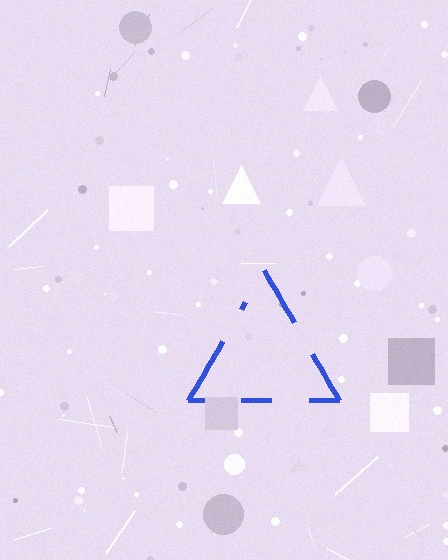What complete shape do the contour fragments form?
The contour fragments form a triangle.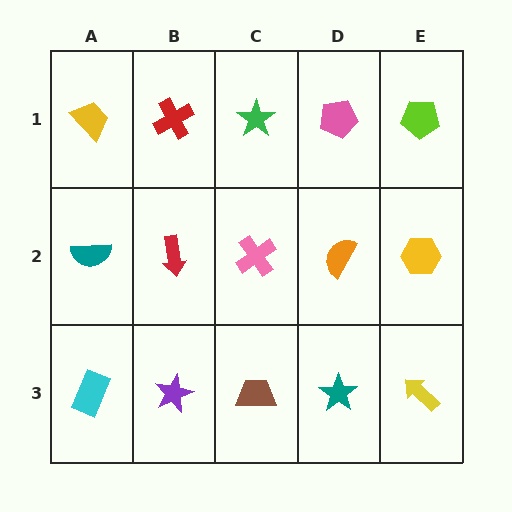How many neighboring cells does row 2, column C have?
4.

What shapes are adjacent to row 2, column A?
A yellow trapezoid (row 1, column A), a cyan rectangle (row 3, column A), a red arrow (row 2, column B).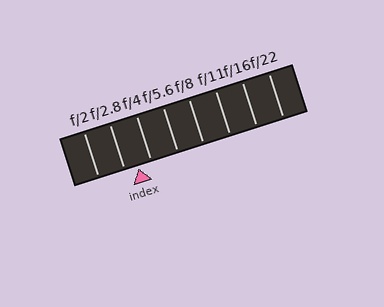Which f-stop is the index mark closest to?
The index mark is closest to f/4.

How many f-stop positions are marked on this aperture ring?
There are 8 f-stop positions marked.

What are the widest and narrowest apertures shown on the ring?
The widest aperture shown is f/2 and the narrowest is f/22.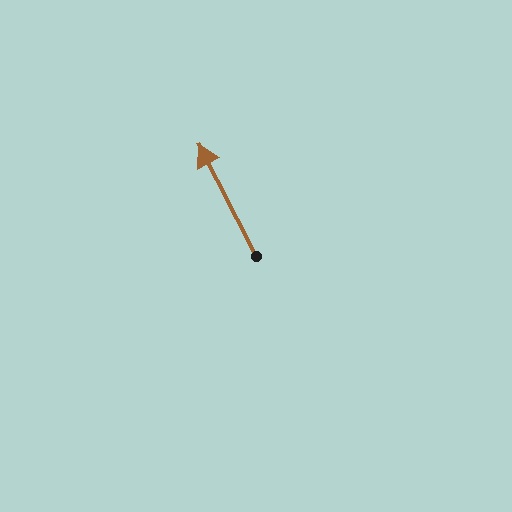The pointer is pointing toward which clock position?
Roughly 11 o'clock.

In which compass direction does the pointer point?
Northwest.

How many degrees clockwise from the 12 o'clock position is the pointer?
Approximately 333 degrees.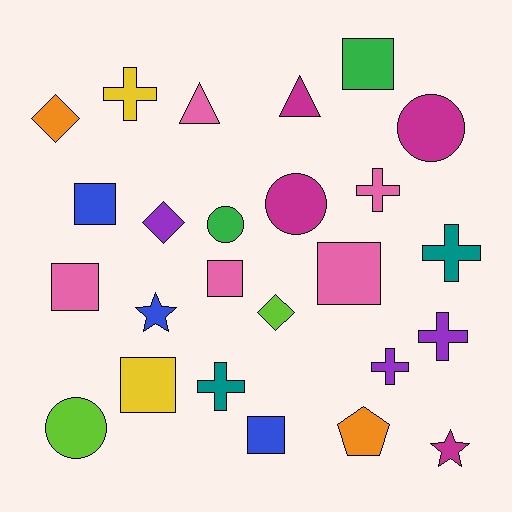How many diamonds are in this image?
There are 3 diamonds.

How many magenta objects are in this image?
There are 4 magenta objects.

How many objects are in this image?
There are 25 objects.